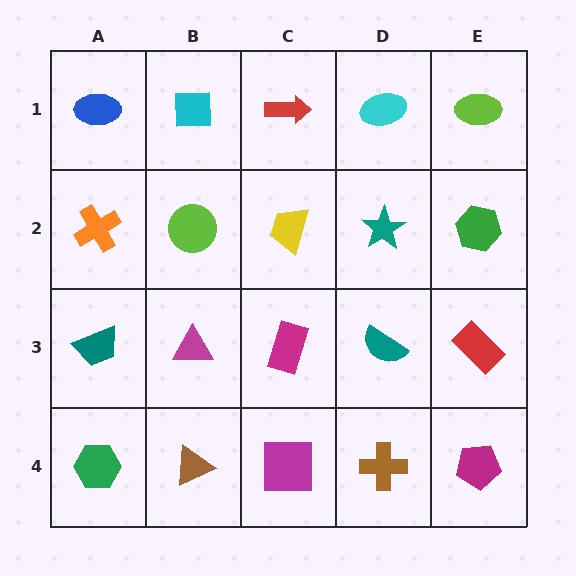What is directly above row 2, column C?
A red arrow.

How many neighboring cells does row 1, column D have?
3.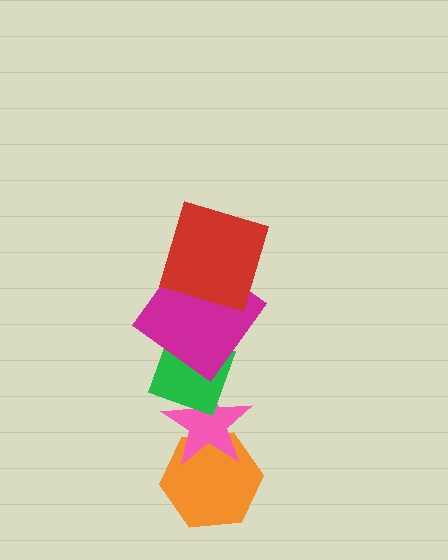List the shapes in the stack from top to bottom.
From top to bottom: the red square, the magenta diamond, the green diamond, the pink star, the orange hexagon.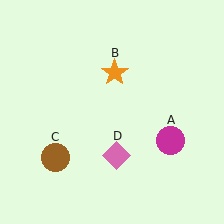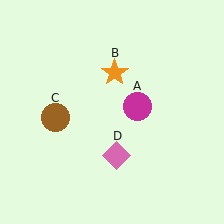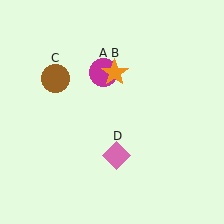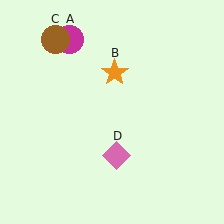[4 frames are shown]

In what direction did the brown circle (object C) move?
The brown circle (object C) moved up.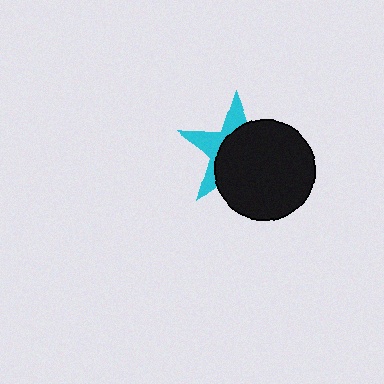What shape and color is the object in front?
The object in front is a black circle.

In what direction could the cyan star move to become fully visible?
The cyan star could move toward the upper-left. That would shift it out from behind the black circle entirely.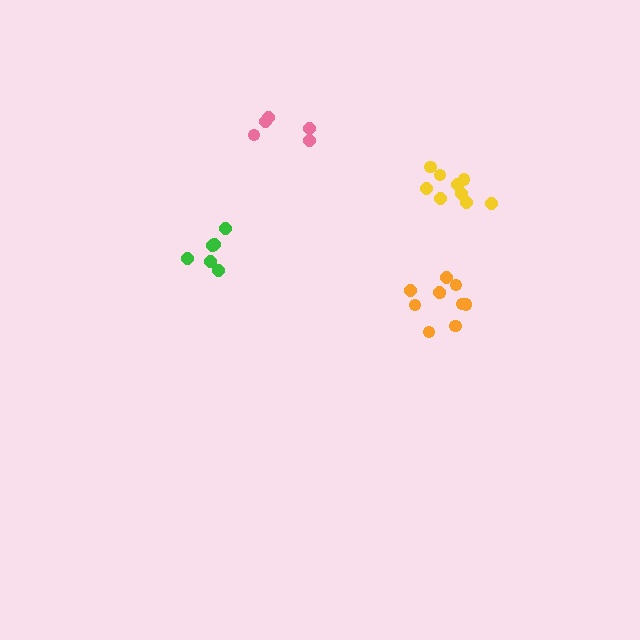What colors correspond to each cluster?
The clusters are colored: orange, pink, yellow, green.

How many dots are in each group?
Group 1: 10 dots, Group 2: 5 dots, Group 3: 9 dots, Group 4: 6 dots (30 total).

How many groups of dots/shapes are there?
There are 4 groups.